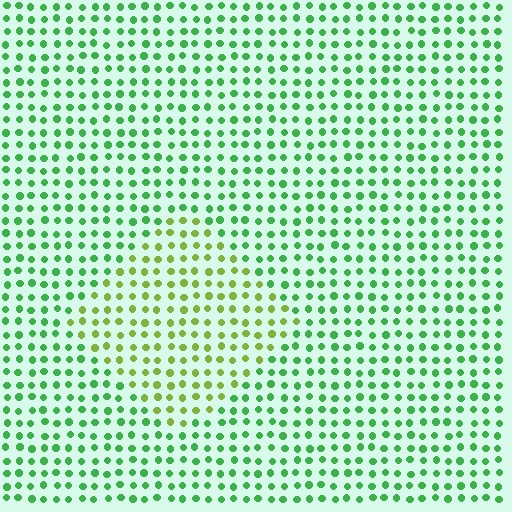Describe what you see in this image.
The image is filled with small green elements in a uniform arrangement. A diamond-shaped region is visible where the elements are tinted to a slightly different hue, forming a subtle color boundary.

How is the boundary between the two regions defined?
The boundary is defined purely by a slight shift in hue (about 43 degrees). Spacing, size, and orientation are identical on both sides.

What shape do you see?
I see a diamond.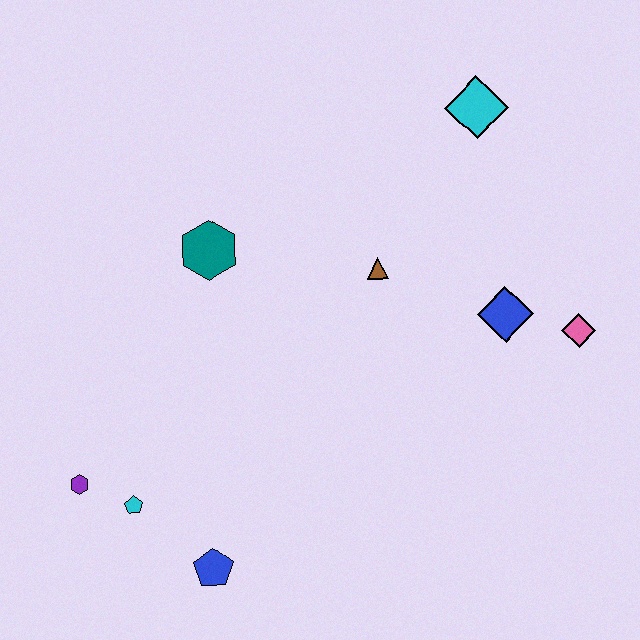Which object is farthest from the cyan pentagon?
The cyan diamond is farthest from the cyan pentagon.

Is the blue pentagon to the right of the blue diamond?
No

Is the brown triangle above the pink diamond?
Yes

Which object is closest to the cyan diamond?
The brown triangle is closest to the cyan diamond.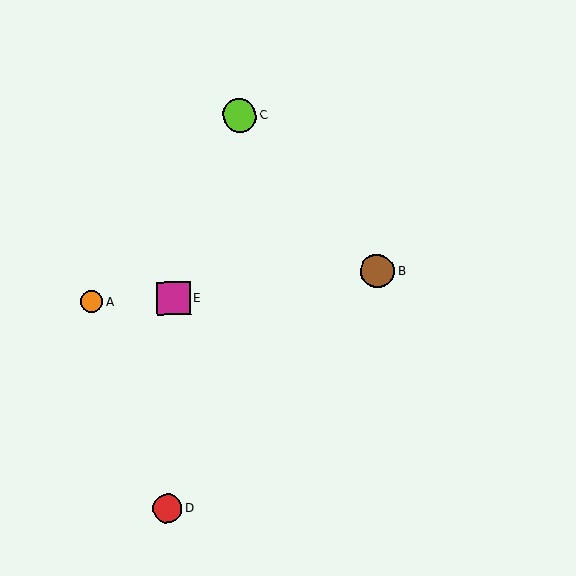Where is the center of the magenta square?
The center of the magenta square is at (174, 298).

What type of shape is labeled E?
Shape E is a magenta square.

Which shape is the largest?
The brown circle (labeled B) is the largest.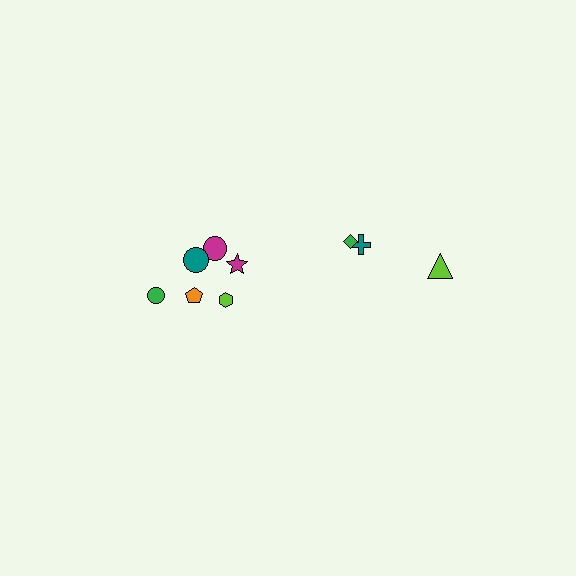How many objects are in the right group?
There are 3 objects.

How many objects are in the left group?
There are 6 objects.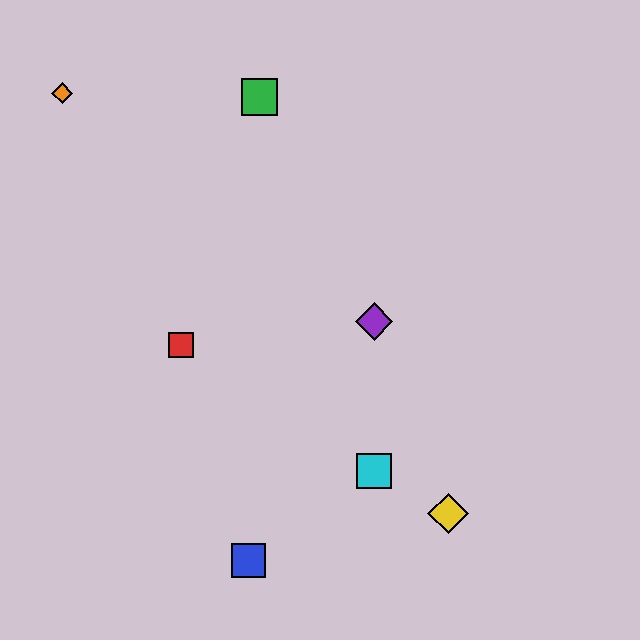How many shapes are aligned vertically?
2 shapes (the purple diamond, the cyan square) are aligned vertically.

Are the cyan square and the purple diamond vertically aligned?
Yes, both are at x≈374.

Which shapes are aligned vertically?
The purple diamond, the cyan square are aligned vertically.